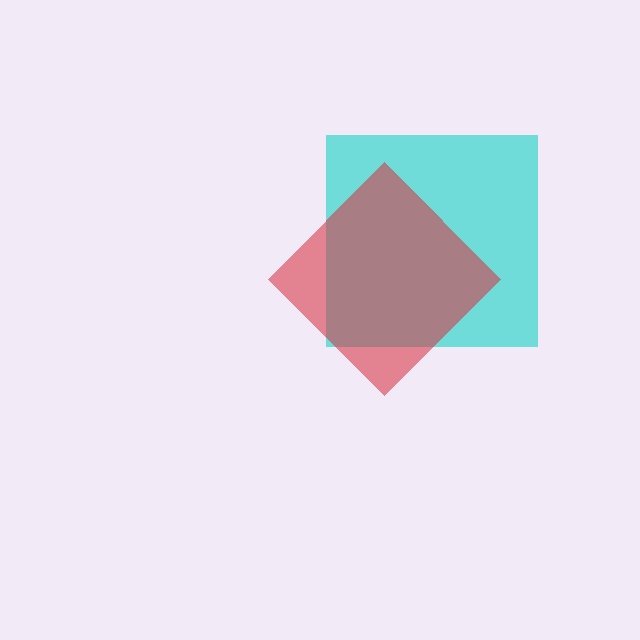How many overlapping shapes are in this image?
There are 2 overlapping shapes in the image.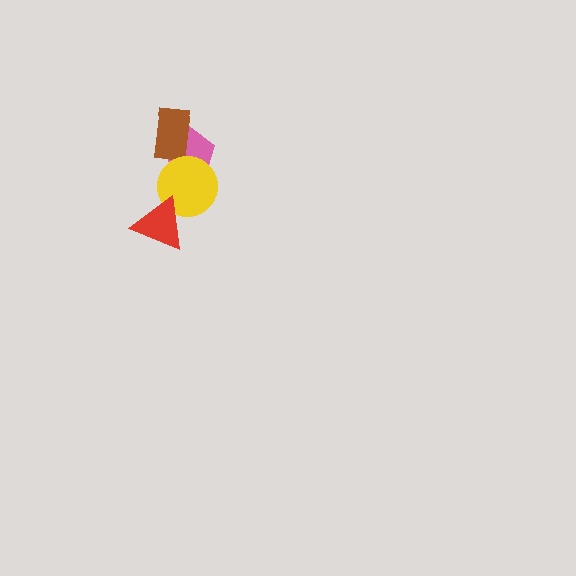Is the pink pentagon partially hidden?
Yes, it is partially covered by another shape.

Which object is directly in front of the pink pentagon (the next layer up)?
The brown rectangle is directly in front of the pink pentagon.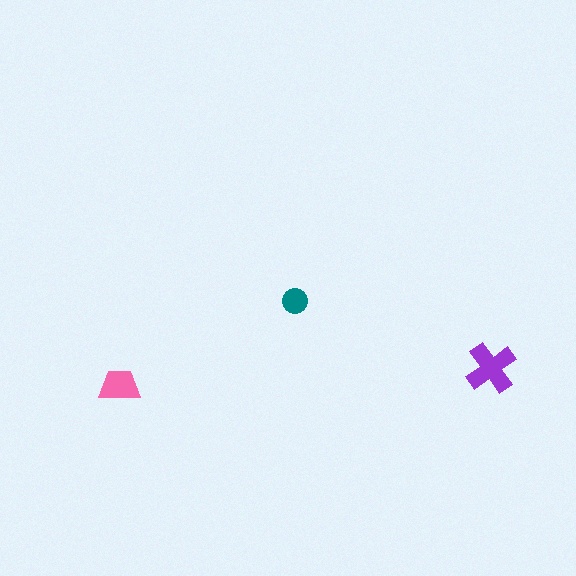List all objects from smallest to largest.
The teal circle, the pink trapezoid, the purple cross.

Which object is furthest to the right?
The purple cross is rightmost.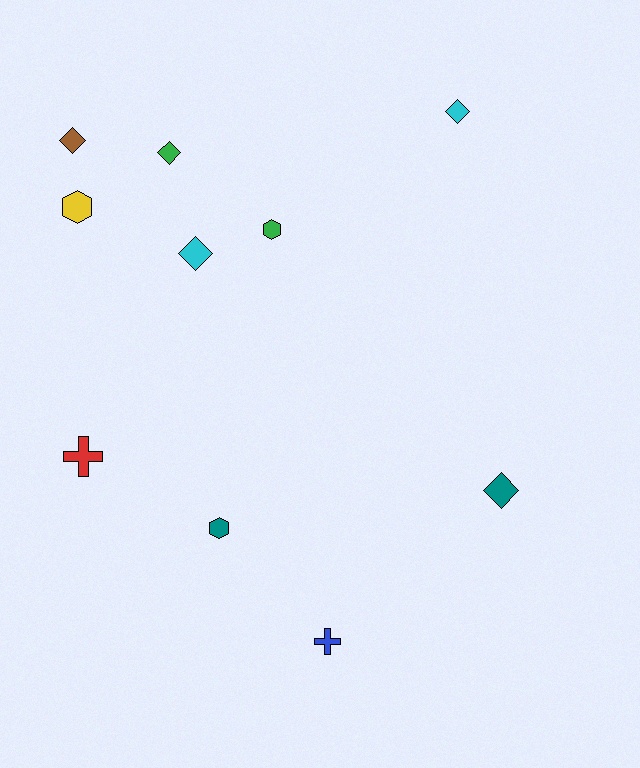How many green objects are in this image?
There are 2 green objects.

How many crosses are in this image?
There are 2 crosses.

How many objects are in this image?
There are 10 objects.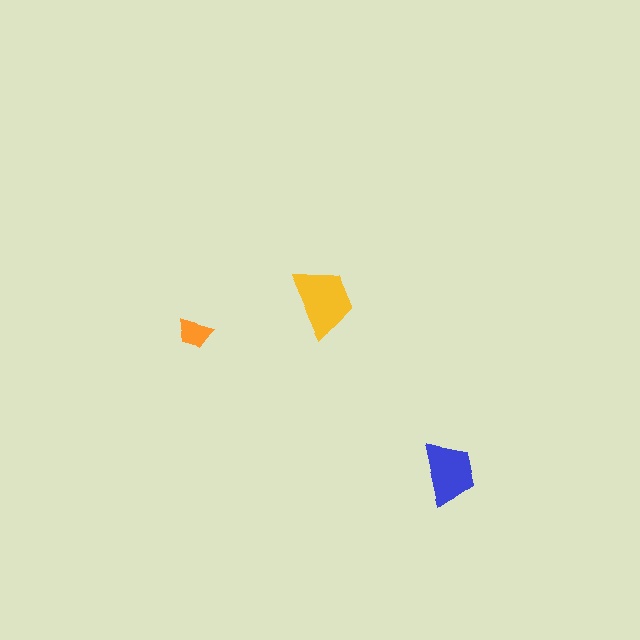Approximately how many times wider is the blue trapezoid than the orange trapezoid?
About 2 times wider.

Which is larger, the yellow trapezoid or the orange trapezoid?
The yellow one.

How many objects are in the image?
There are 3 objects in the image.